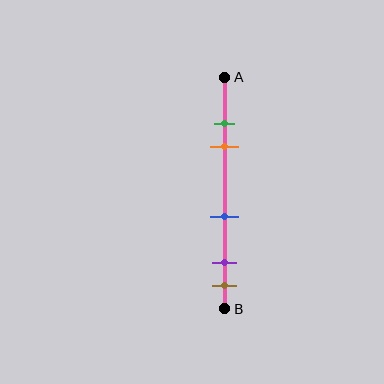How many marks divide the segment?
There are 5 marks dividing the segment.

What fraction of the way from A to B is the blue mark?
The blue mark is approximately 60% (0.6) of the way from A to B.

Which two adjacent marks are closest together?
The green and orange marks are the closest adjacent pair.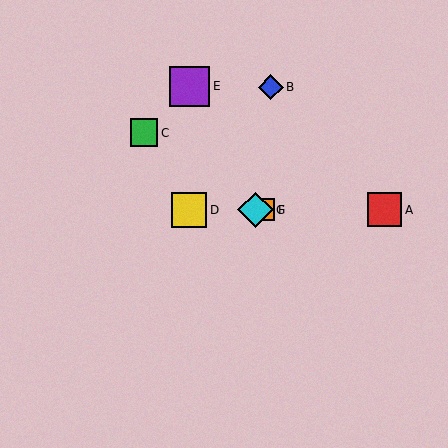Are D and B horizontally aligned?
No, D is at y≈210 and B is at y≈87.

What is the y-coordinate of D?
Object D is at y≈210.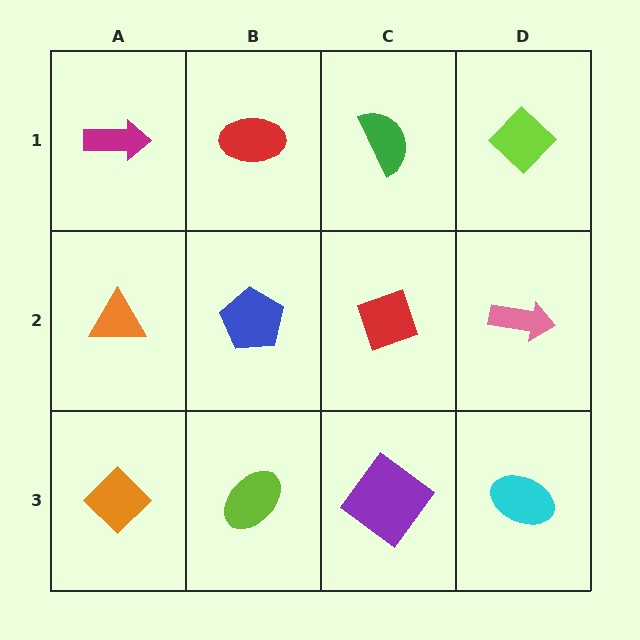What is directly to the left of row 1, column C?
A red ellipse.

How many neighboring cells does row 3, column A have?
2.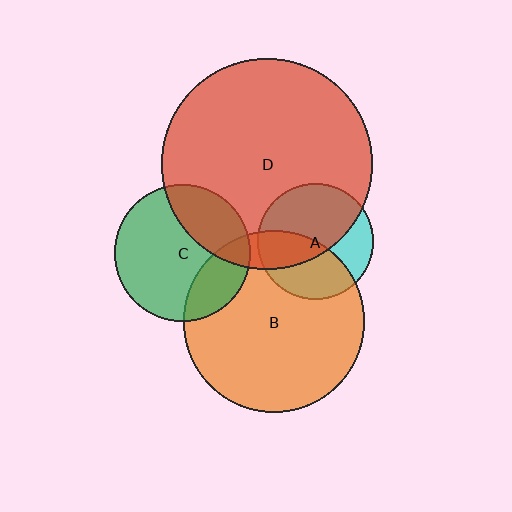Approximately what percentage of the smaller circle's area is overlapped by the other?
Approximately 30%.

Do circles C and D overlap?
Yes.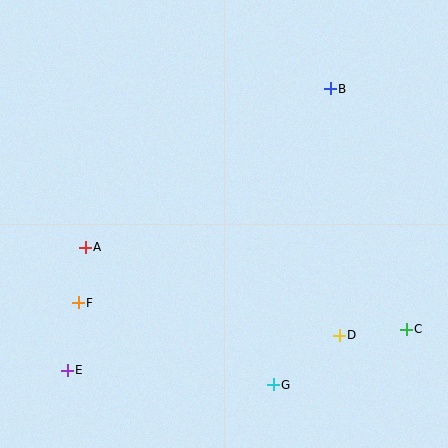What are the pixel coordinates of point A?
Point A is at (85, 247).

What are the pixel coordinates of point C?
Point C is at (406, 329).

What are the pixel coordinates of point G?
Point G is at (273, 385).